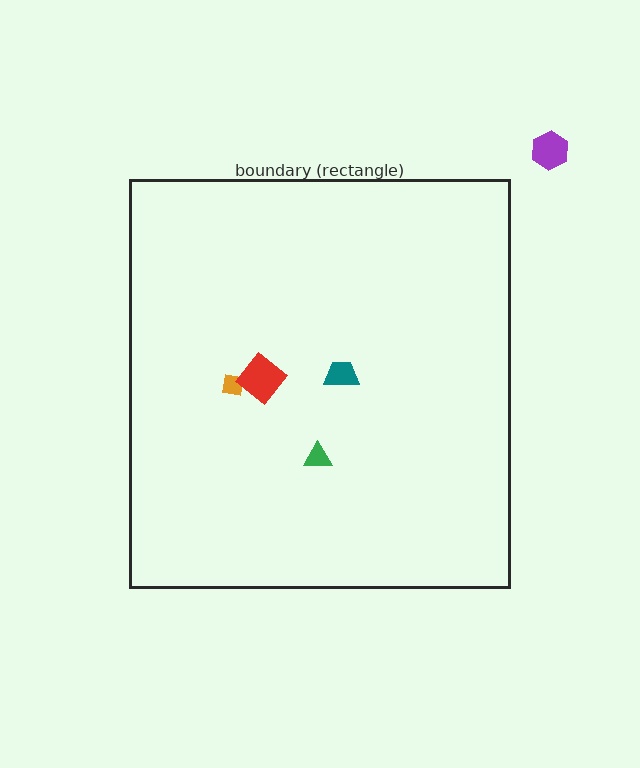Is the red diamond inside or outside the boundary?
Inside.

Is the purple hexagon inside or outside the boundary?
Outside.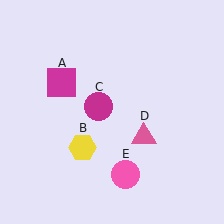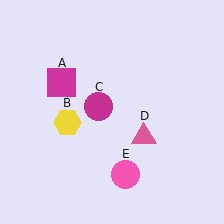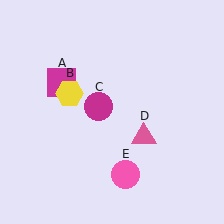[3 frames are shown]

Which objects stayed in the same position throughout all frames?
Magenta square (object A) and magenta circle (object C) and pink triangle (object D) and pink circle (object E) remained stationary.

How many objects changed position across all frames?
1 object changed position: yellow hexagon (object B).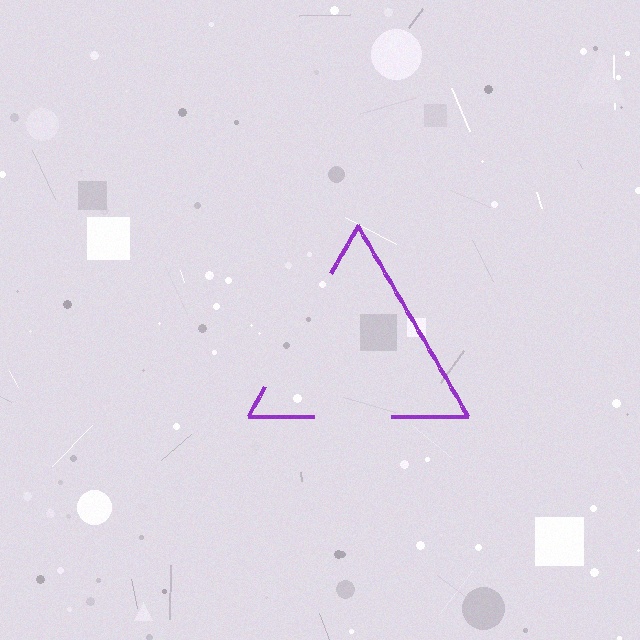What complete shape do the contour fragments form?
The contour fragments form a triangle.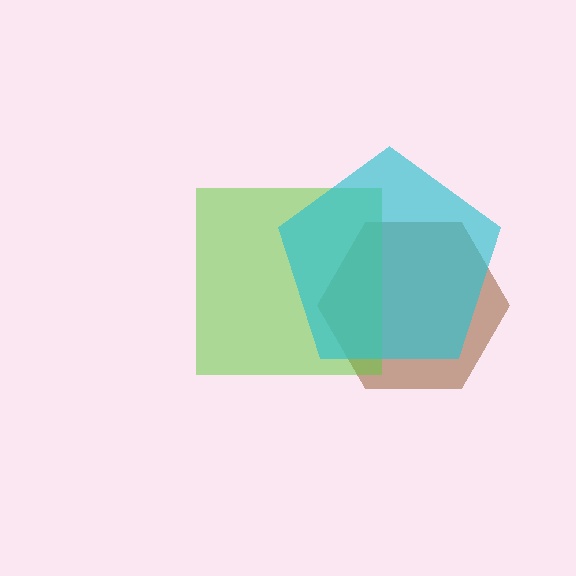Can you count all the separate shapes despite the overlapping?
Yes, there are 3 separate shapes.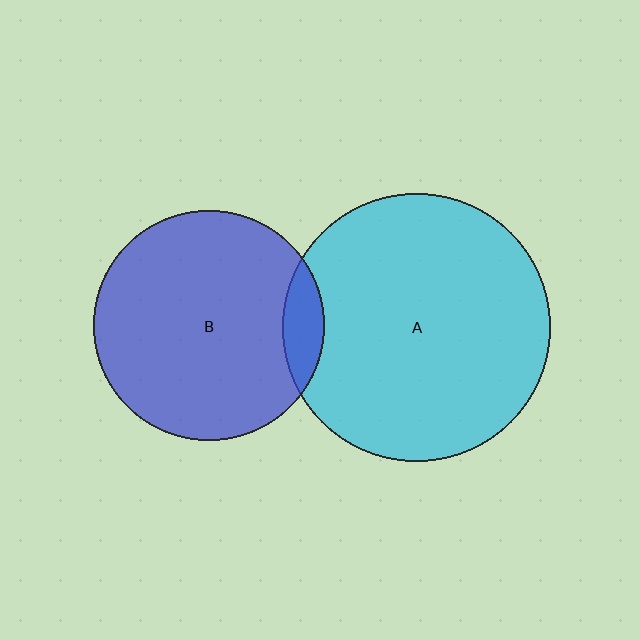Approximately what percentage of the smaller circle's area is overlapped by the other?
Approximately 10%.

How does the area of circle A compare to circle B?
Approximately 1.4 times.